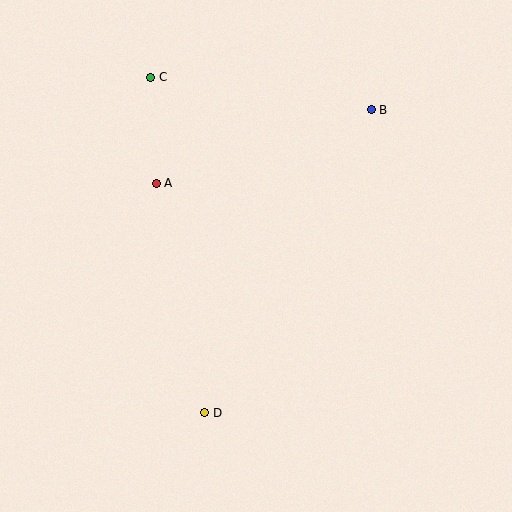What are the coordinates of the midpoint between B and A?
The midpoint between B and A is at (264, 146).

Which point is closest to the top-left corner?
Point C is closest to the top-left corner.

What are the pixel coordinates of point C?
Point C is at (151, 77).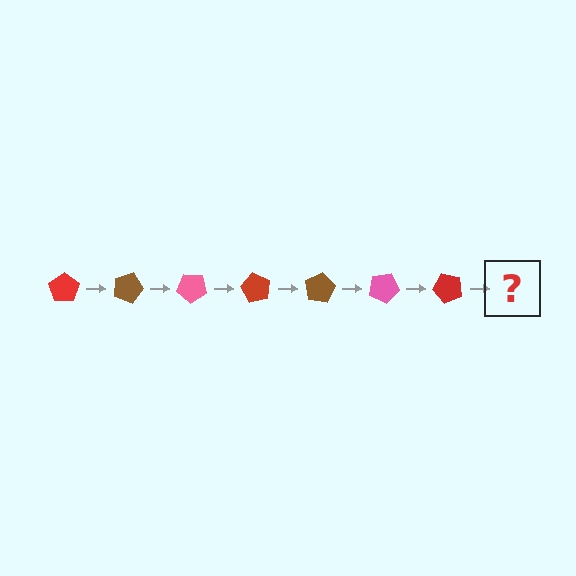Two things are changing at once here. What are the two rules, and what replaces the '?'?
The two rules are that it rotates 20 degrees each step and the color cycles through red, brown, and pink. The '?' should be a brown pentagon, rotated 140 degrees from the start.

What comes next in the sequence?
The next element should be a brown pentagon, rotated 140 degrees from the start.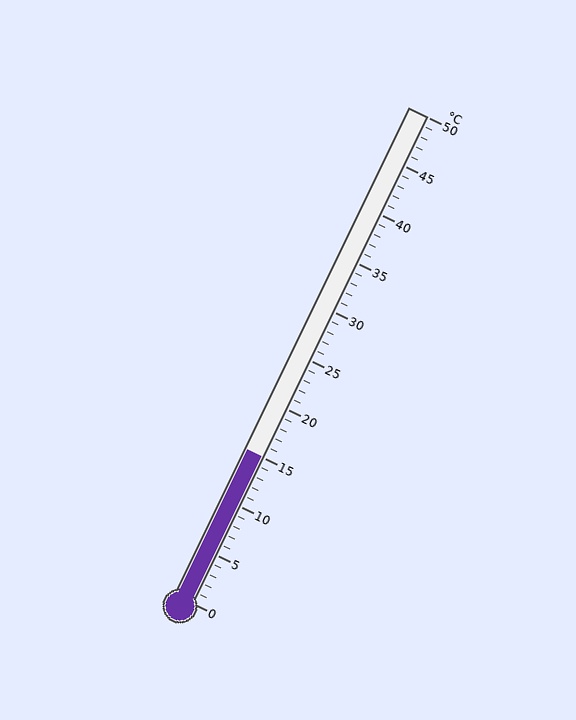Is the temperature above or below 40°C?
The temperature is below 40°C.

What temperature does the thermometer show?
The thermometer shows approximately 15°C.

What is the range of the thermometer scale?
The thermometer scale ranges from 0°C to 50°C.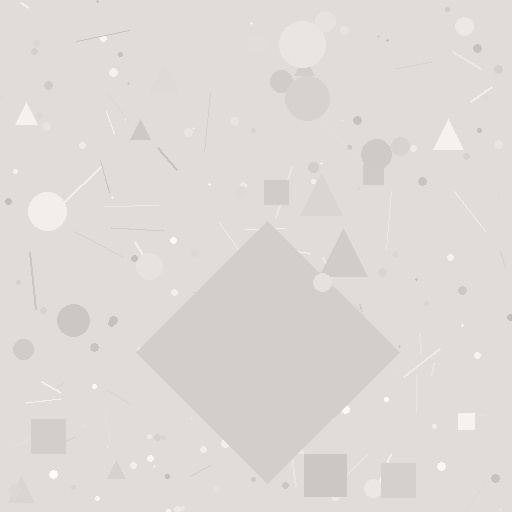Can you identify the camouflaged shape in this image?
The camouflaged shape is a diamond.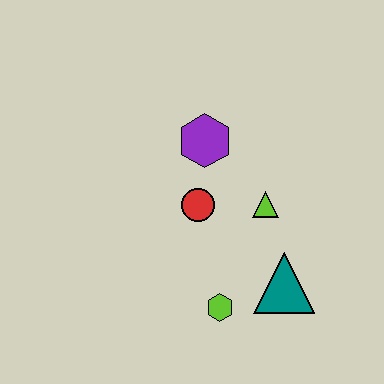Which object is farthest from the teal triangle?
The purple hexagon is farthest from the teal triangle.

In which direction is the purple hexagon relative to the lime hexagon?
The purple hexagon is above the lime hexagon.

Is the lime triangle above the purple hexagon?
No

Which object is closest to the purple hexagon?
The red circle is closest to the purple hexagon.